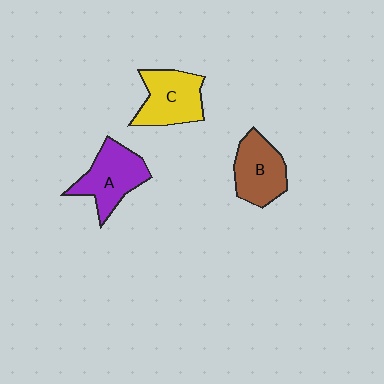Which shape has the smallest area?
Shape B (brown).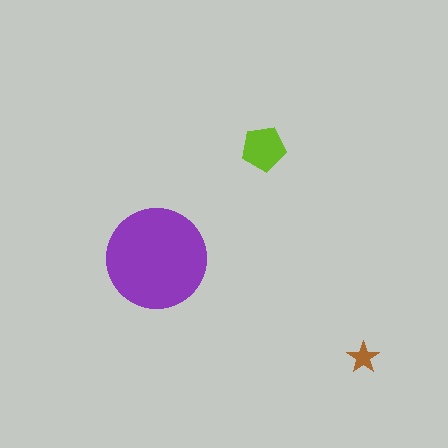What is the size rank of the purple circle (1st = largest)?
1st.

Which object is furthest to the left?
The purple circle is leftmost.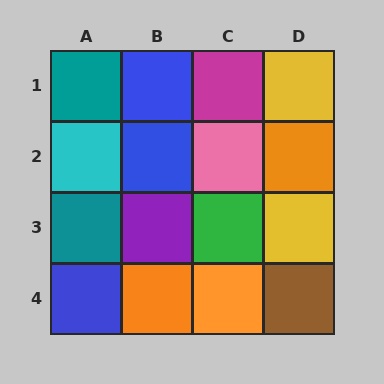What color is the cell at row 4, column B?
Orange.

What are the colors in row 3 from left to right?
Teal, purple, green, yellow.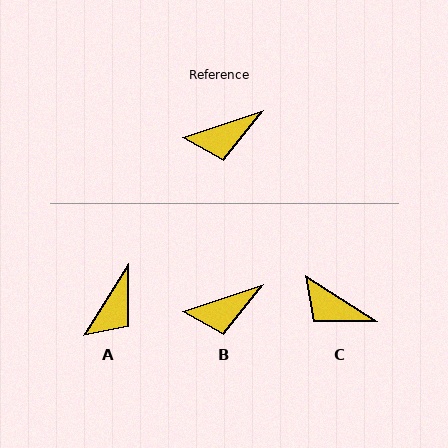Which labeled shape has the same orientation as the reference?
B.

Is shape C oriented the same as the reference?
No, it is off by about 51 degrees.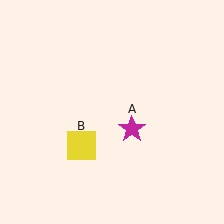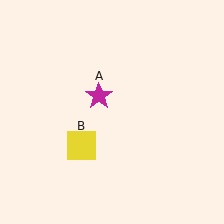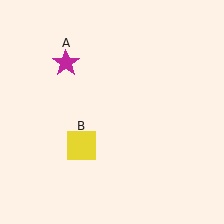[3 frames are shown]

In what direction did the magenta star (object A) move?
The magenta star (object A) moved up and to the left.